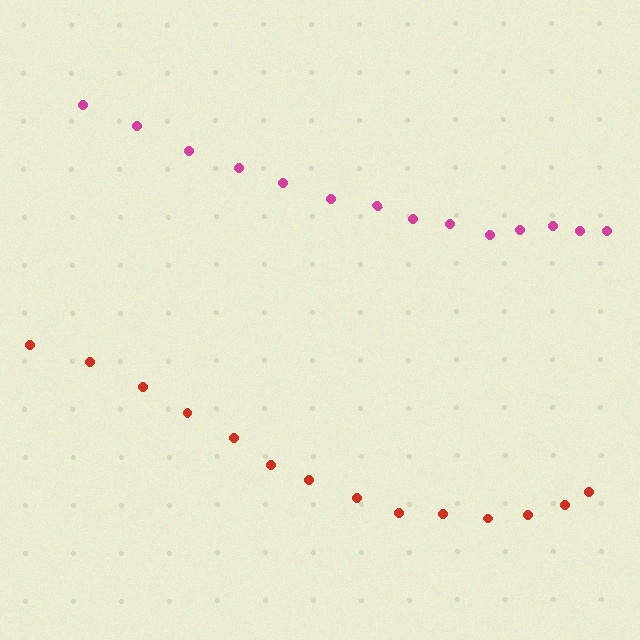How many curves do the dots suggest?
There are 2 distinct paths.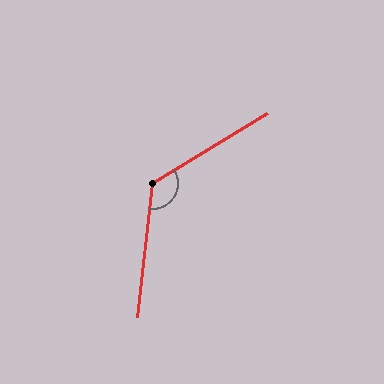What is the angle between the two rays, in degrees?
Approximately 128 degrees.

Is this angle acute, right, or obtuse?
It is obtuse.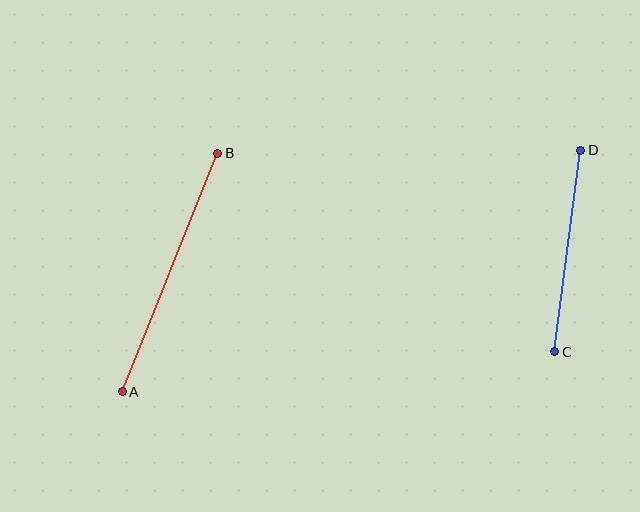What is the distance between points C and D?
The distance is approximately 203 pixels.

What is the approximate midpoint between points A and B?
The midpoint is at approximately (170, 272) pixels.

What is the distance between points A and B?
The distance is approximately 257 pixels.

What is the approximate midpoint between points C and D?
The midpoint is at approximately (568, 251) pixels.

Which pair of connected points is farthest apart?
Points A and B are farthest apart.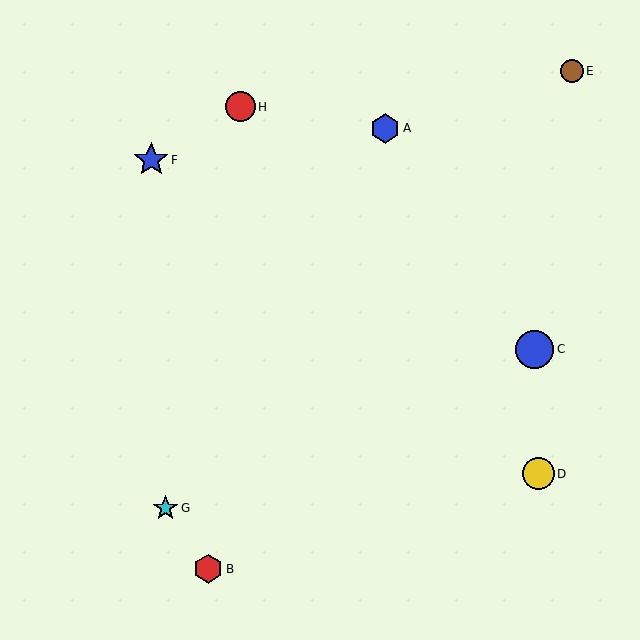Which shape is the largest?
The blue circle (labeled C) is the largest.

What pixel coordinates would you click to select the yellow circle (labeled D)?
Click at (538, 474) to select the yellow circle D.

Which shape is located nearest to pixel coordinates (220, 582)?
The red hexagon (labeled B) at (208, 569) is nearest to that location.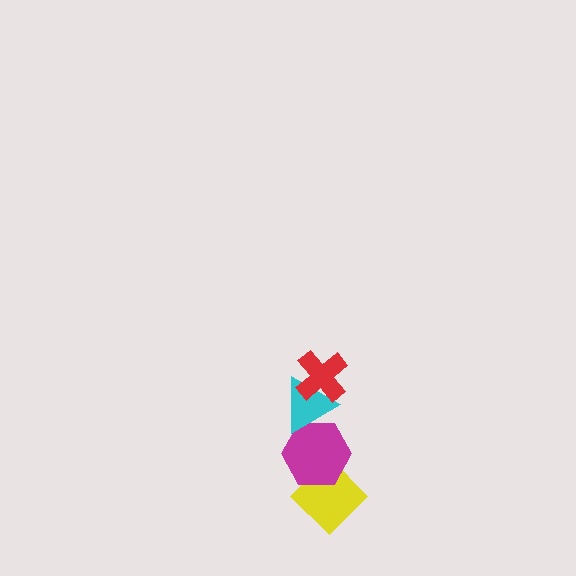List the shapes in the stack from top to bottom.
From top to bottom: the red cross, the cyan triangle, the magenta hexagon, the yellow diamond.